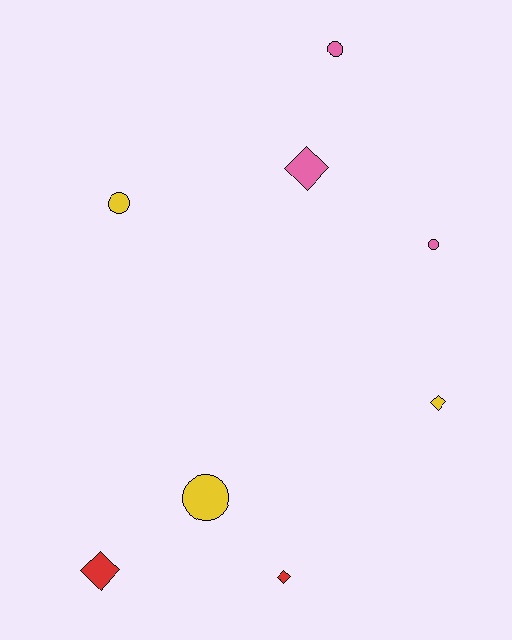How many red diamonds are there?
There are 2 red diamonds.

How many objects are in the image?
There are 8 objects.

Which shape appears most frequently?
Circle, with 4 objects.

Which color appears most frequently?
Pink, with 3 objects.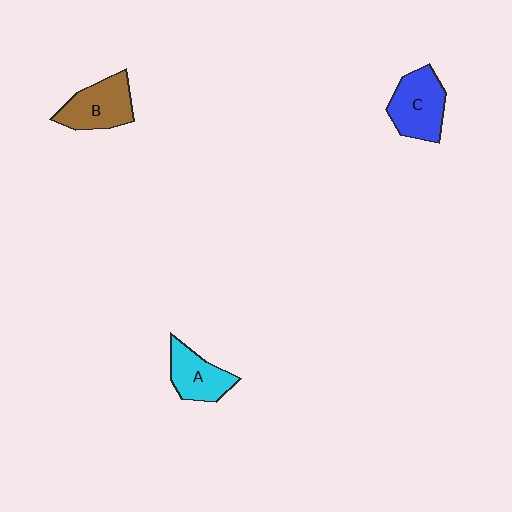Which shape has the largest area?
Shape C (blue).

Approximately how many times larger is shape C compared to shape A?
Approximately 1.3 times.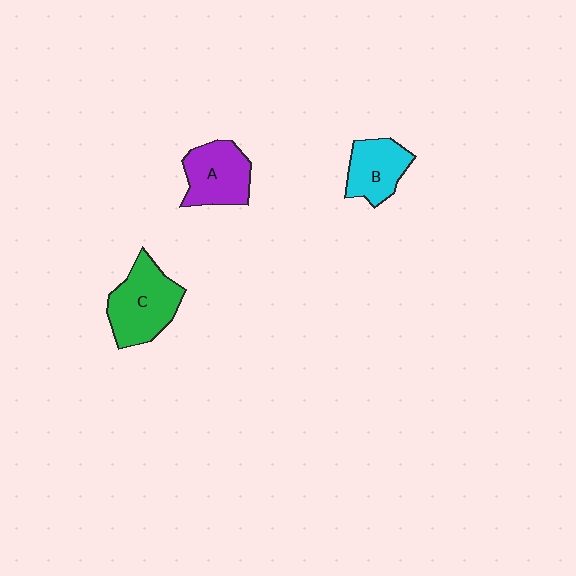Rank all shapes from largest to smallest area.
From largest to smallest: C (green), A (purple), B (cyan).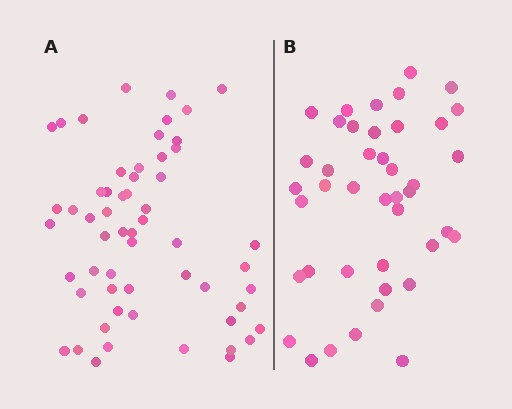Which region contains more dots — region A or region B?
Region A (the left region) has more dots.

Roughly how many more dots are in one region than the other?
Region A has approximately 15 more dots than region B.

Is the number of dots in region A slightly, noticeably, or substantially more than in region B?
Region A has noticeably more, but not dramatically so. The ratio is roughly 1.4 to 1.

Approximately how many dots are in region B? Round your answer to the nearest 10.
About 40 dots. (The exact count is 42, which rounds to 40.)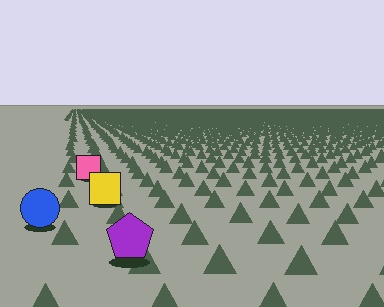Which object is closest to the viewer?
The purple pentagon is closest. The texture marks near it are larger and more spread out.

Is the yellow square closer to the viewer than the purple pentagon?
No. The purple pentagon is closer — you can tell from the texture gradient: the ground texture is coarser near it.